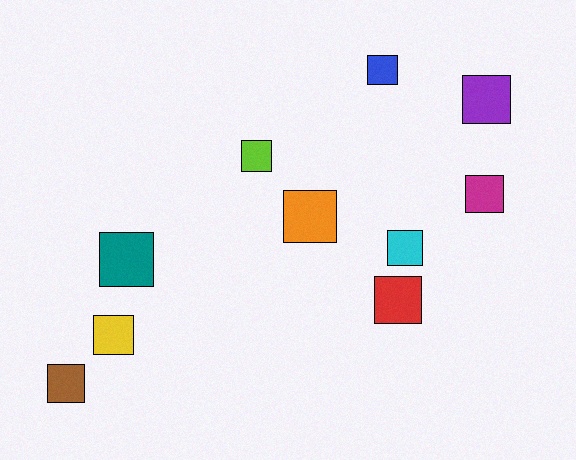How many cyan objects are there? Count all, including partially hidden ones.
There is 1 cyan object.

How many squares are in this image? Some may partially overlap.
There are 10 squares.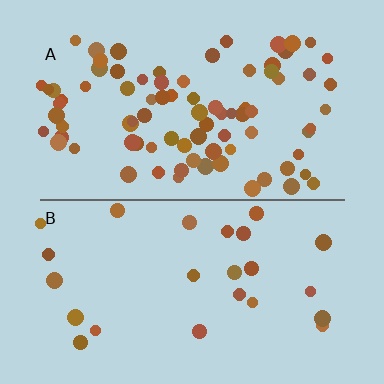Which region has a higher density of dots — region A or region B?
A (the top).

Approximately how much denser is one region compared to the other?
Approximately 3.4× — region A over region B.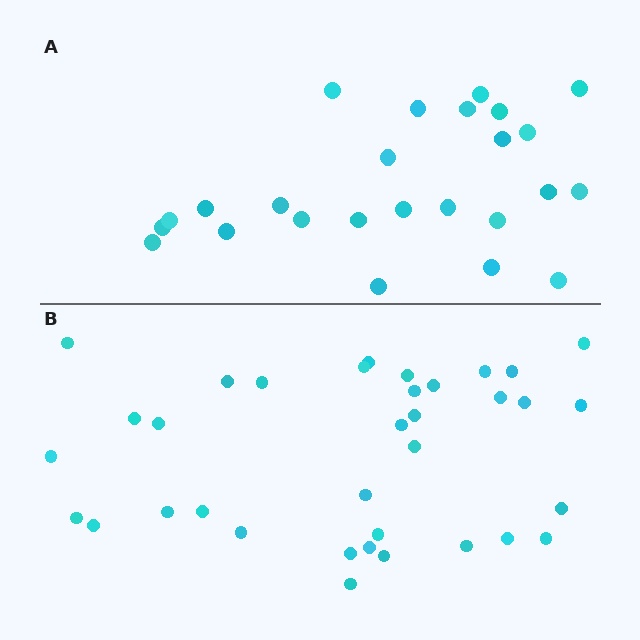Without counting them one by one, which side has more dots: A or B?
Region B (the bottom region) has more dots.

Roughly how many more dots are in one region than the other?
Region B has roughly 10 or so more dots than region A.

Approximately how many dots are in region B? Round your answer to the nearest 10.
About 40 dots. (The exact count is 35, which rounds to 40.)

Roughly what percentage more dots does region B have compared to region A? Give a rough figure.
About 40% more.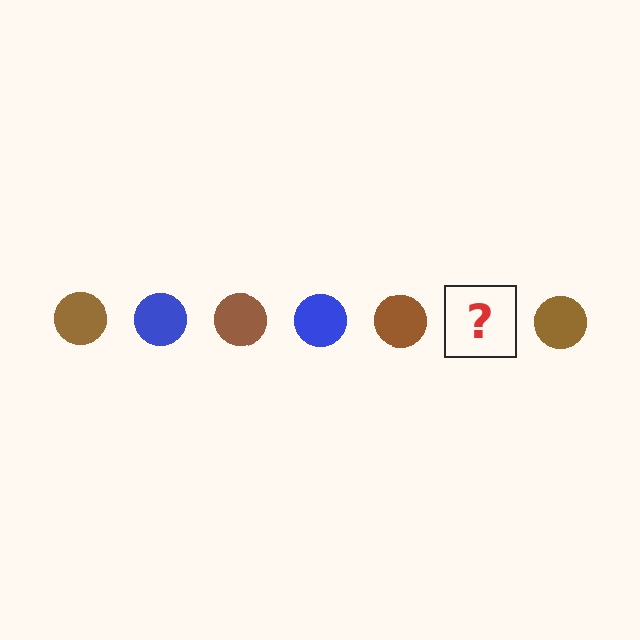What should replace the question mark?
The question mark should be replaced with a blue circle.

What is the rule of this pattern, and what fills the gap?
The rule is that the pattern cycles through brown, blue circles. The gap should be filled with a blue circle.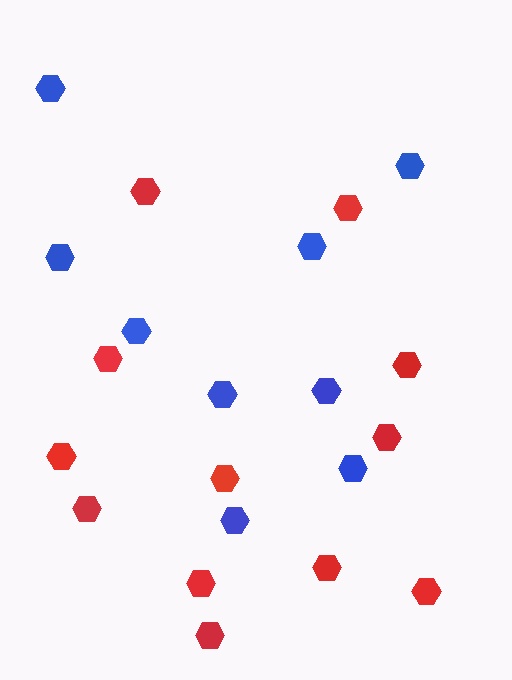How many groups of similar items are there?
There are 2 groups: one group of blue hexagons (9) and one group of red hexagons (12).